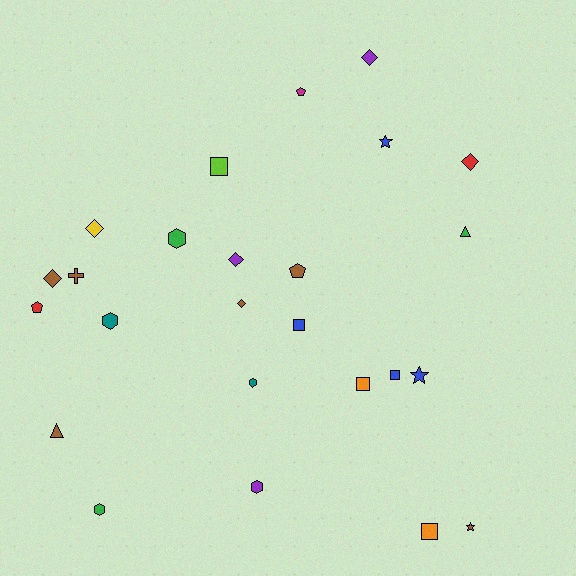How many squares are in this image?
There are 5 squares.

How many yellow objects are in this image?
There is 1 yellow object.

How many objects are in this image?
There are 25 objects.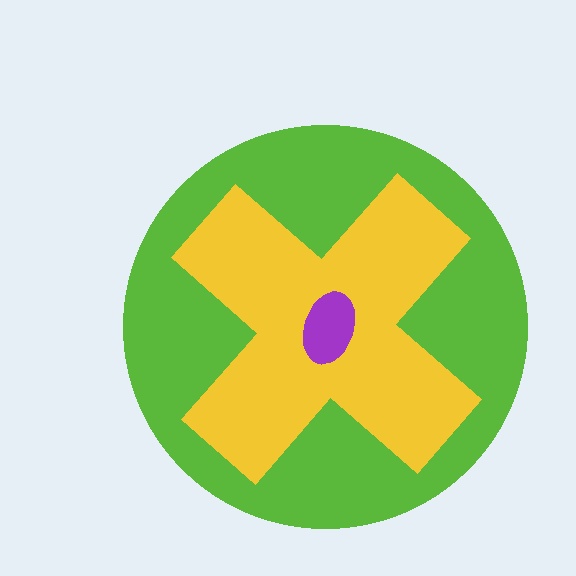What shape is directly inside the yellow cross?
The purple ellipse.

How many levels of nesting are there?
3.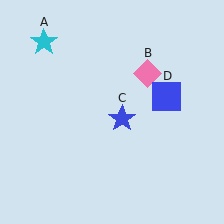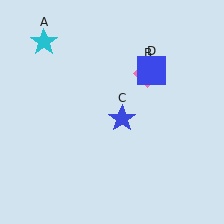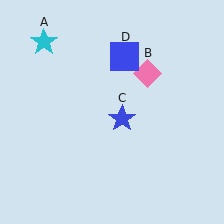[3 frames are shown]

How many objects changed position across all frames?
1 object changed position: blue square (object D).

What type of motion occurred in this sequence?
The blue square (object D) rotated counterclockwise around the center of the scene.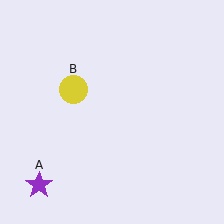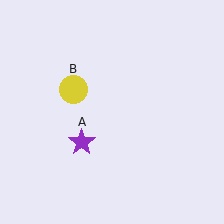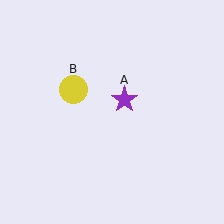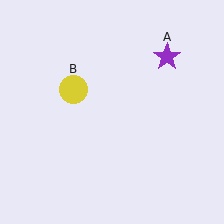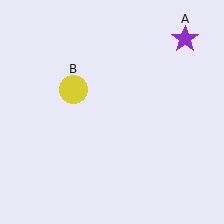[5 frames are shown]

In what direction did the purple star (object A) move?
The purple star (object A) moved up and to the right.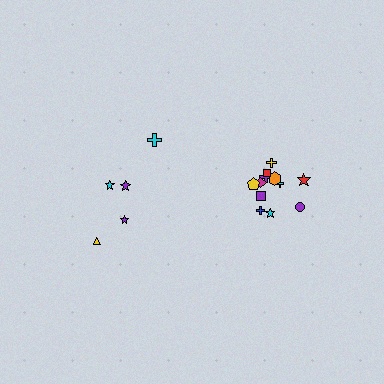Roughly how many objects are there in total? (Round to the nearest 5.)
Roughly 15 objects in total.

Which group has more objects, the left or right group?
The right group.